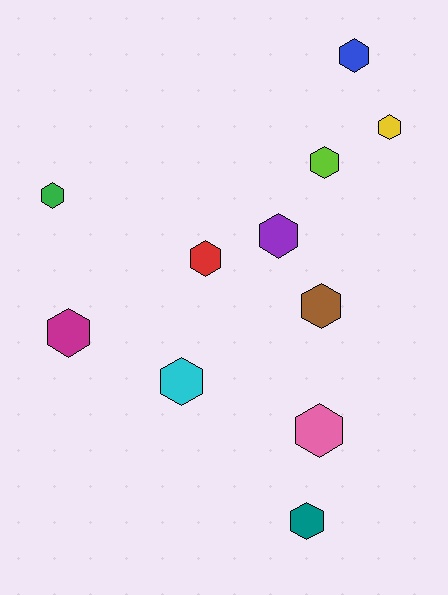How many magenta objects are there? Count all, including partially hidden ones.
There is 1 magenta object.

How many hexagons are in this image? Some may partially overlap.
There are 11 hexagons.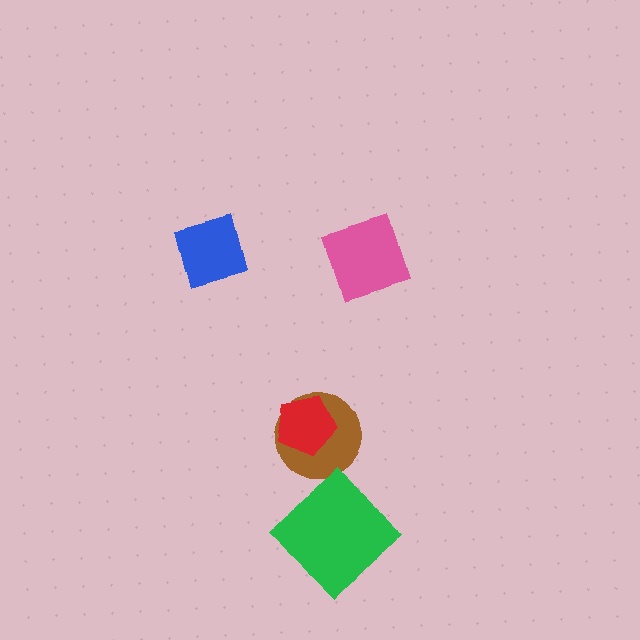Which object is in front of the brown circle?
The red pentagon is in front of the brown circle.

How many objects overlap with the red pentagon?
1 object overlaps with the red pentagon.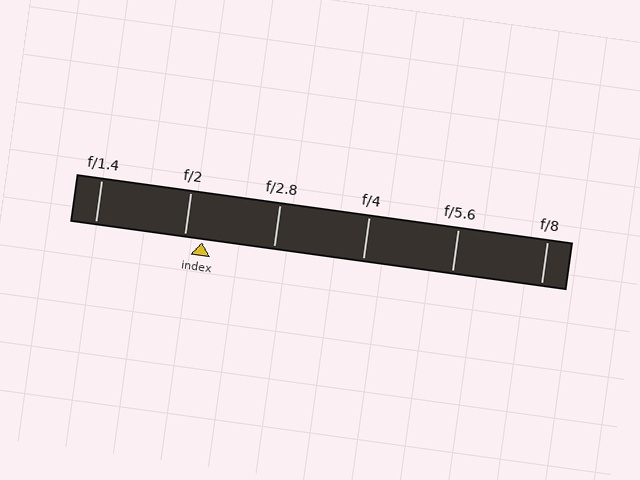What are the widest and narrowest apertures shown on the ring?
The widest aperture shown is f/1.4 and the narrowest is f/8.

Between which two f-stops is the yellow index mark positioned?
The index mark is between f/2 and f/2.8.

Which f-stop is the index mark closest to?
The index mark is closest to f/2.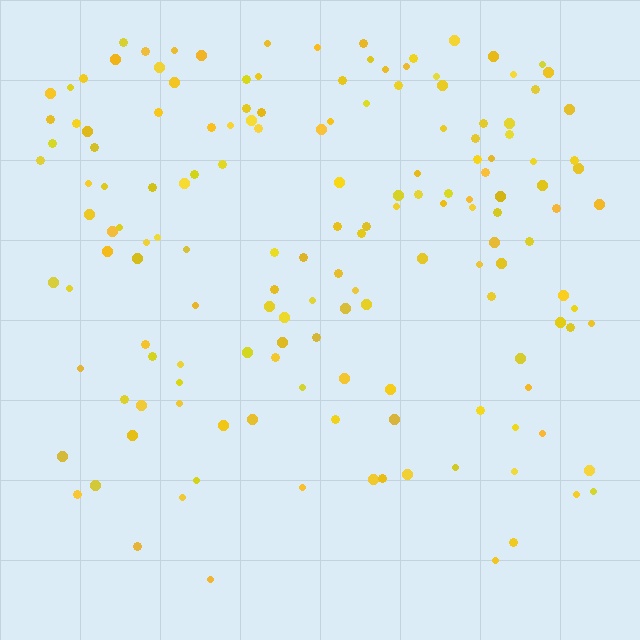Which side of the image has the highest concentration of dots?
The top.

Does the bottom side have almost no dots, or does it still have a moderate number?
Still a moderate number, just noticeably fewer than the top.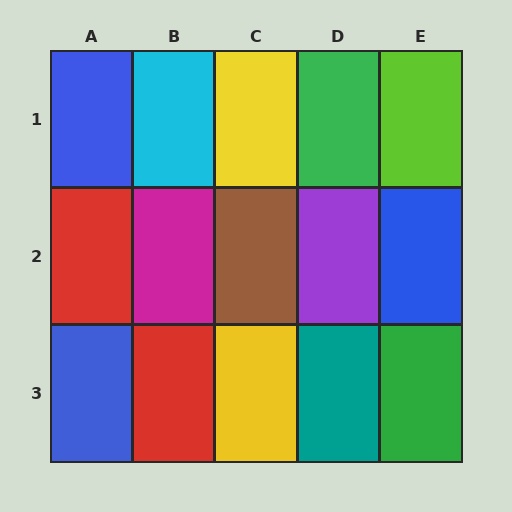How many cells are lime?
1 cell is lime.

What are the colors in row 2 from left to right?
Red, magenta, brown, purple, blue.